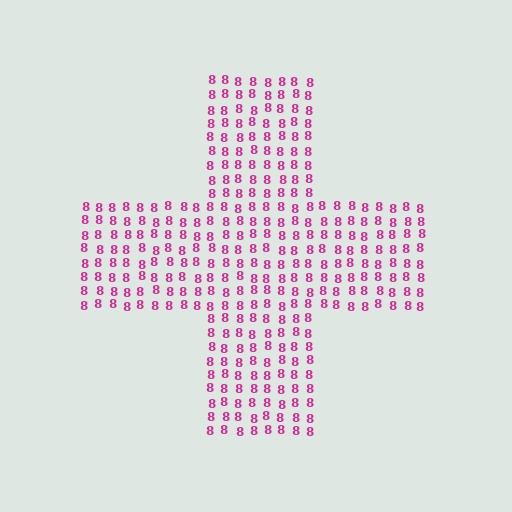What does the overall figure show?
The overall figure shows a cross.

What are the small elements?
The small elements are digit 8's.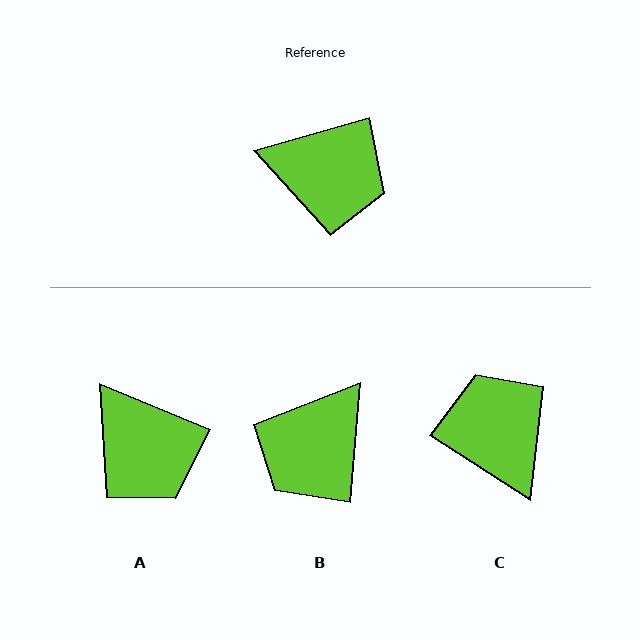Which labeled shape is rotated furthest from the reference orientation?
C, about 132 degrees away.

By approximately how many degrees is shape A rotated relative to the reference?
Approximately 39 degrees clockwise.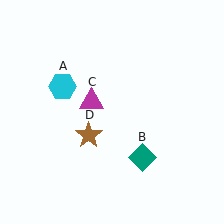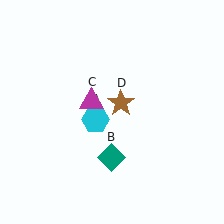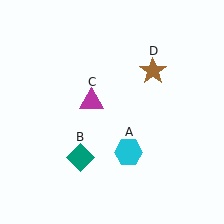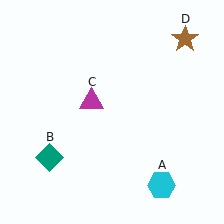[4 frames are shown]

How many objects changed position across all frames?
3 objects changed position: cyan hexagon (object A), teal diamond (object B), brown star (object D).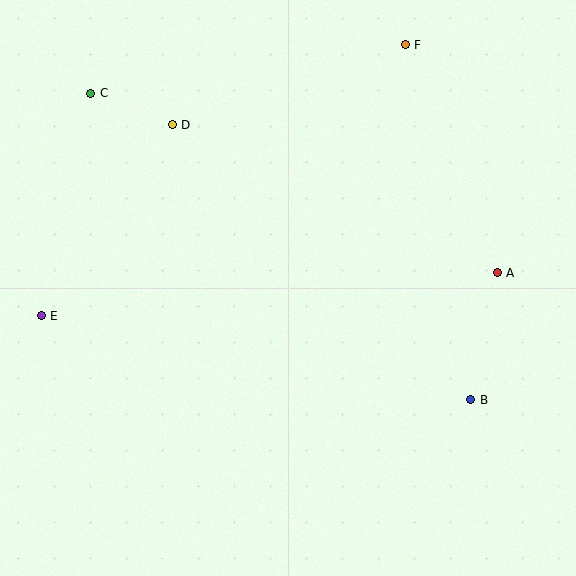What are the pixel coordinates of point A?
Point A is at (497, 273).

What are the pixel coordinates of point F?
Point F is at (405, 45).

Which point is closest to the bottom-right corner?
Point B is closest to the bottom-right corner.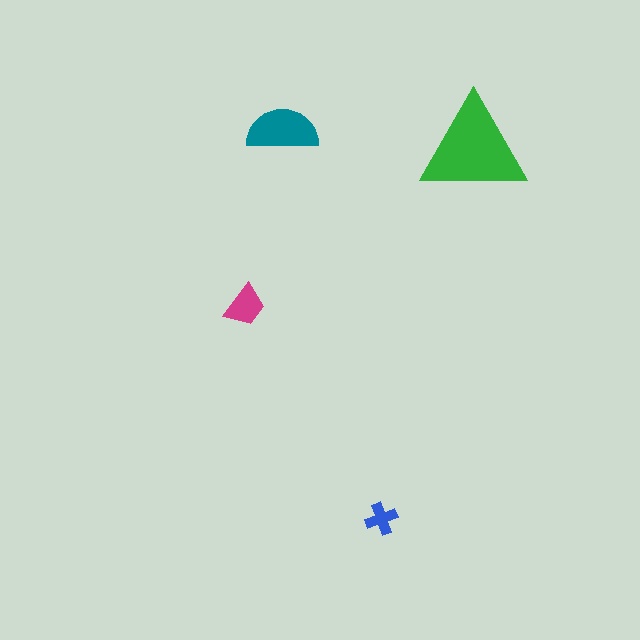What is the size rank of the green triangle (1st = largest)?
1st.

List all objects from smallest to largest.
The blue cross, the magenta trapezoid, the teal semicircle, the green triangle.